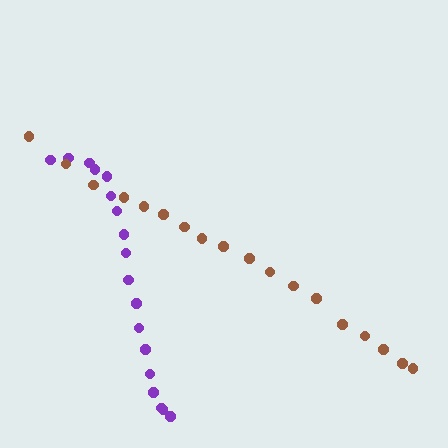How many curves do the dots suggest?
There are 2 distinct paths.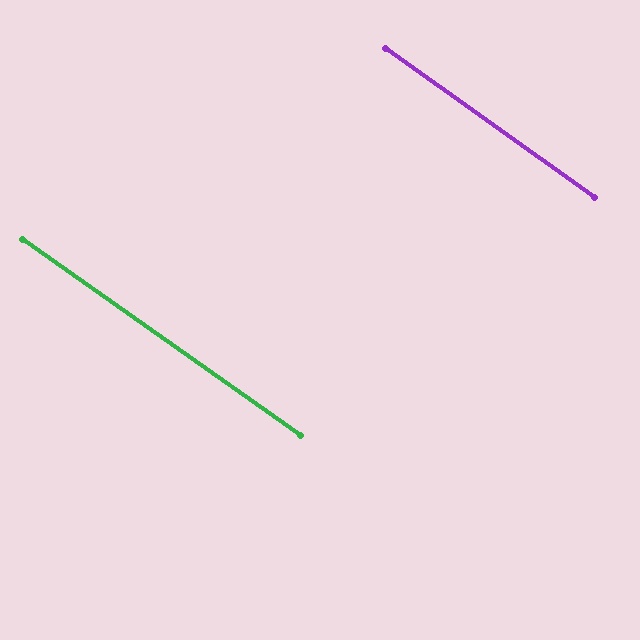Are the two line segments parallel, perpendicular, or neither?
Parallel — their directions differ by only 0.4°.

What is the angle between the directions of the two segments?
Approximately 0 degrees.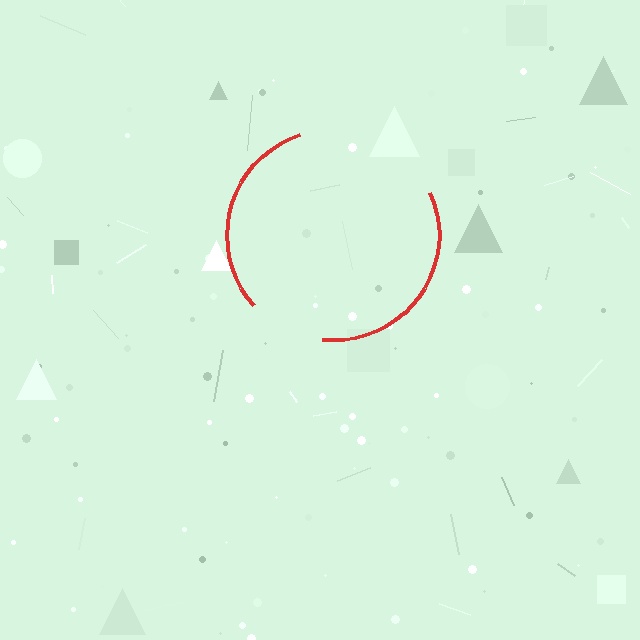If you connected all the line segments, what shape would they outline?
They would outline a circle.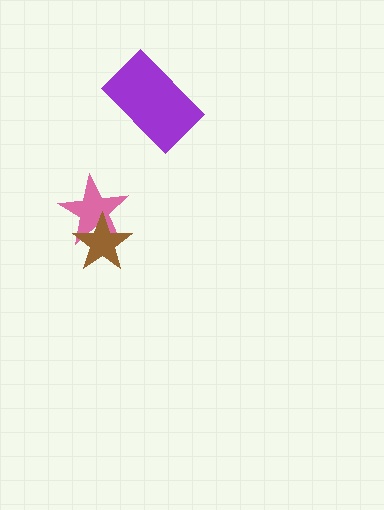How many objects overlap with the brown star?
1 object overlaps with the brown star.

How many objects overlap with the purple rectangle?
0 objects overlap with the purple rectangle.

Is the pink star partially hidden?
Yes, it is partially covered by another shape.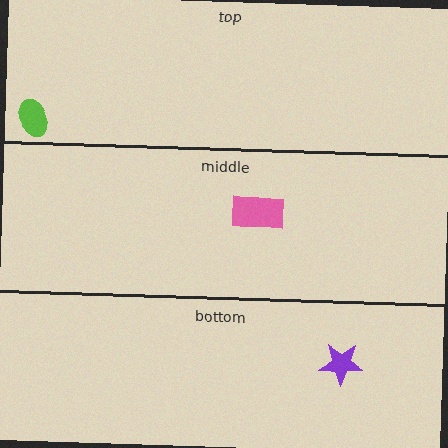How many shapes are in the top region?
1.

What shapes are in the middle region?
The pink rectangle.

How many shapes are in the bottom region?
1.